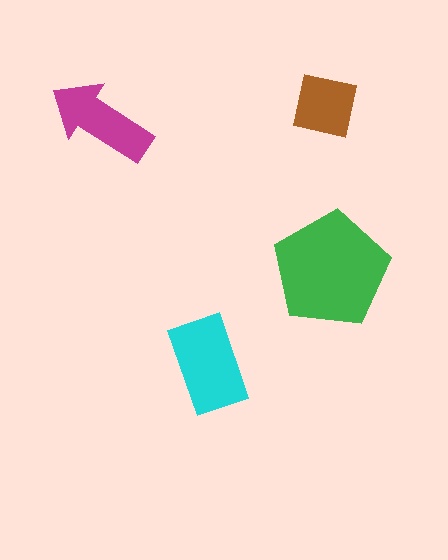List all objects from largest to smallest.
The green pentagon, the cyan rectangle, the magenta arrow, the brown square.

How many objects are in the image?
There are 4 objects in the image.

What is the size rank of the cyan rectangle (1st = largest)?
2nd.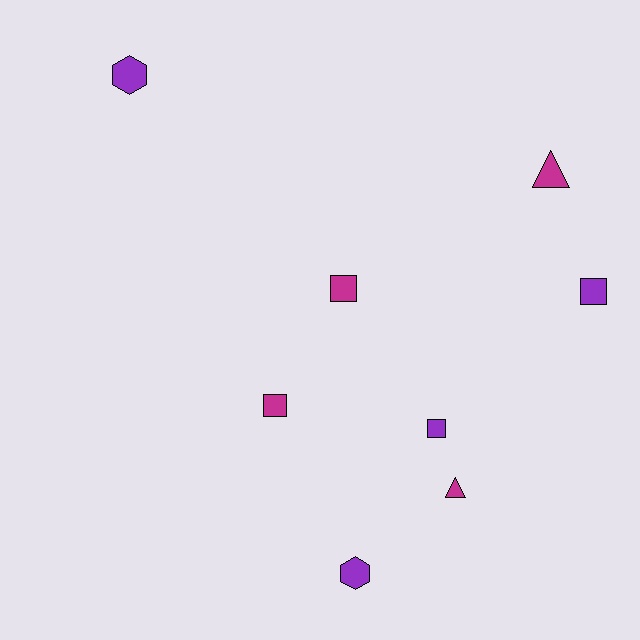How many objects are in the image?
There are 8 objects.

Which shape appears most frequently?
Square, with 4 objects.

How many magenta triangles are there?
There are 2 magenta triangles.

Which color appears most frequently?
Magenta, with 4 objects.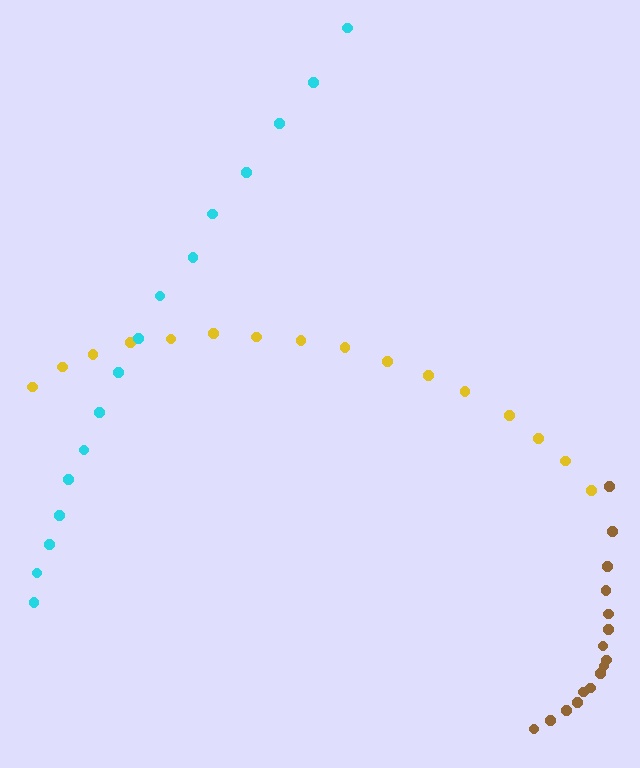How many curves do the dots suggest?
There are 3 distinct paths.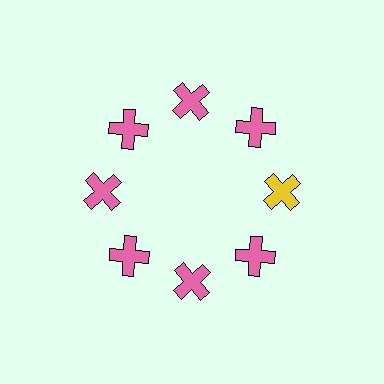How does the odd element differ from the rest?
It has a different color: yellow instead of pink.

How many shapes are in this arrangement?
There are 8 shapes arranged in a ring pattern.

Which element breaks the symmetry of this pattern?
The yellow cross at roughly the 3 o'clock position breaks the symmetry. All other shapes are pink crosses.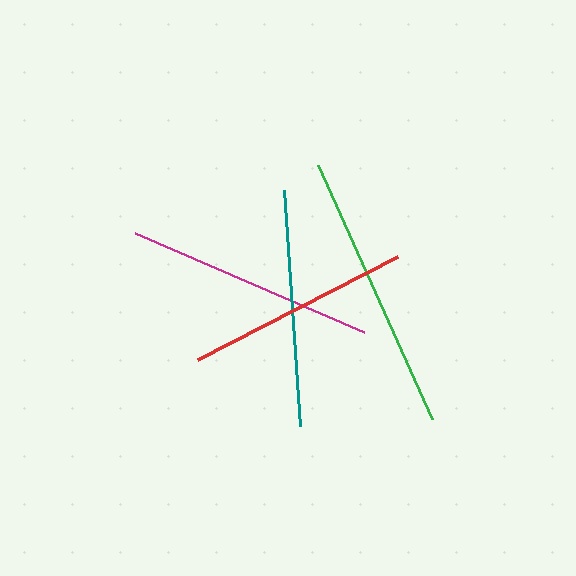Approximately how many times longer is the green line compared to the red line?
The green line is approximately 1.2 times the length of the red line.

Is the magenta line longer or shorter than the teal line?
The magenta line is longer than the teal line.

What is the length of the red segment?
The red segment is approximately 226 pixels long.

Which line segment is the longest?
The green line is the longest at approximately 279 pixels.